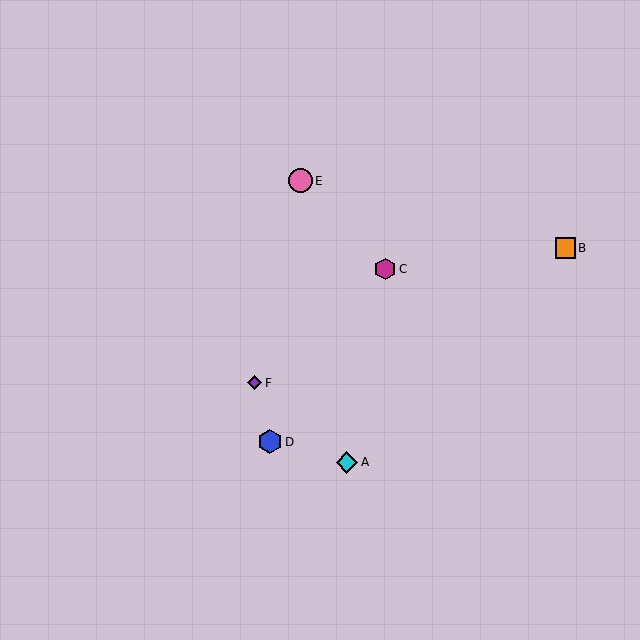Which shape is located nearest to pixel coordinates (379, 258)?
The magenta hexagon (labeled C) at (385, 269) is nearest to that location.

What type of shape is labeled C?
Shape C is a magenta hexagon.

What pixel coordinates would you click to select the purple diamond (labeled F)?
Click at (254, 383) to select the purple diamond F.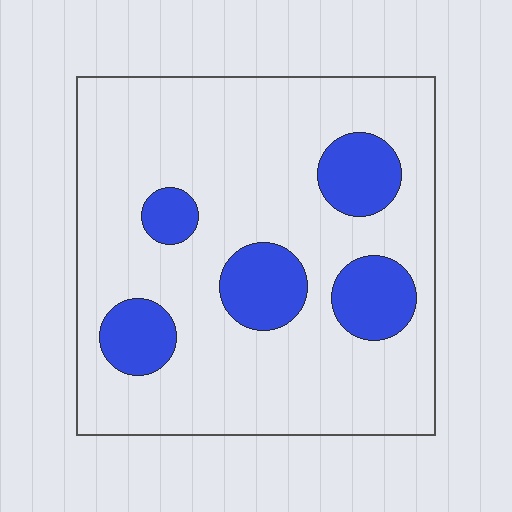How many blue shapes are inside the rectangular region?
5.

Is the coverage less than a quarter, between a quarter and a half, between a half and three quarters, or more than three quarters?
Less than a quarter.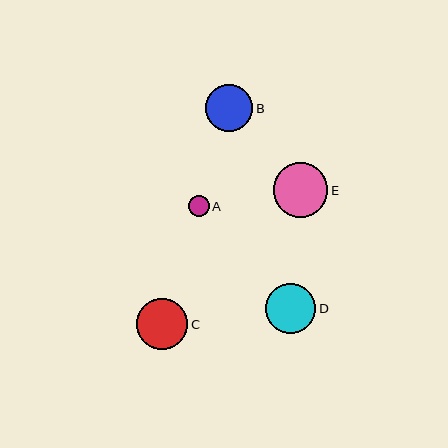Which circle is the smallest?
Circle A is the smallest with a size of approximately 21 pixels.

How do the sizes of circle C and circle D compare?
Circle C and circle D are approximately the same size.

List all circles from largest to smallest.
From largest to smallest: E, C, D, B, A.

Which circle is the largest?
Circle E is the largest with a size of approximately 55 pixels.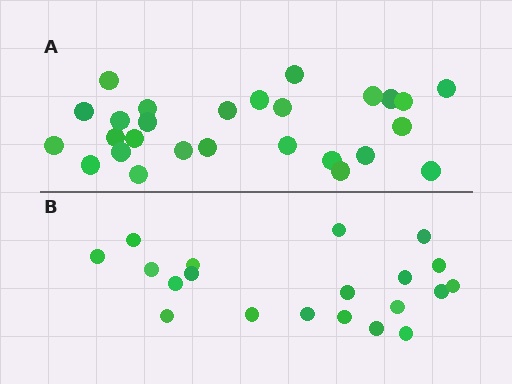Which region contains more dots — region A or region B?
Region A (the top region) has more dots.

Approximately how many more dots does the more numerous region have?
Region A has roughly 8 or so more dots than region B.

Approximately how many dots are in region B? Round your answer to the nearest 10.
About 20 dots.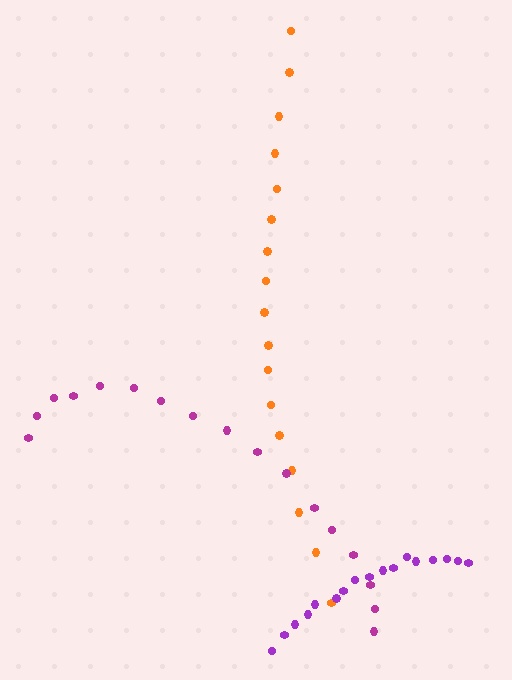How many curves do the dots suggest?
There are 3 distinct paths.